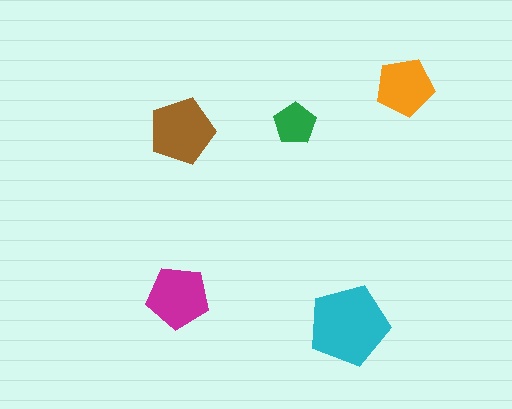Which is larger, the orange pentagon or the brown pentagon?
The brown one.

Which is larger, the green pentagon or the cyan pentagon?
The cyan one.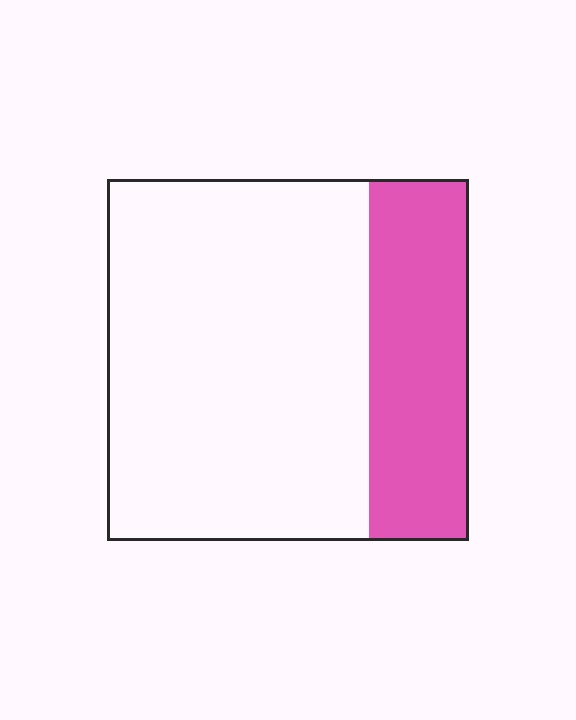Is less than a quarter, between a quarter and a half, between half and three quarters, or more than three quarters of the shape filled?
Between a quarter and a half.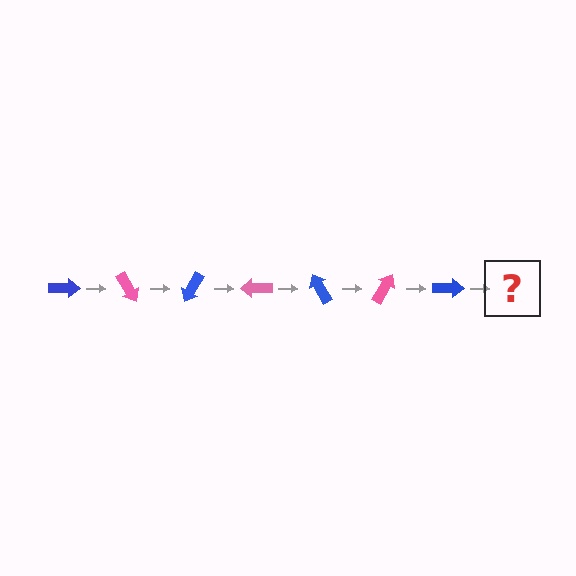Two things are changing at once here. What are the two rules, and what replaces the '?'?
The two rules are that it rotates 60 degrees each step and the color cycles through blue and pink. The '?' should be a pink arrow, rotated 420 degrees from the start.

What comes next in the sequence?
The next element should be a pink arrow, rotated 420 degrees from the start.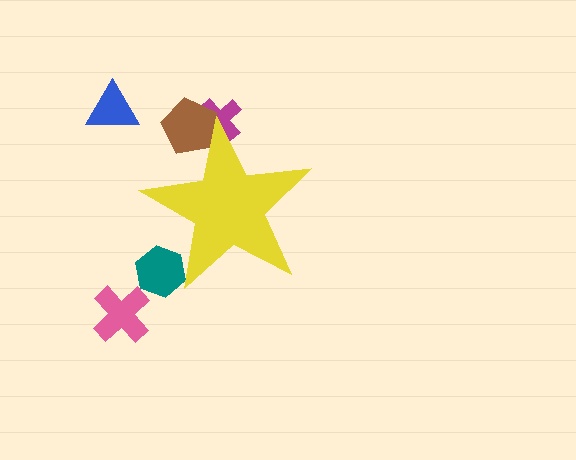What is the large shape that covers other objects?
A yellow star.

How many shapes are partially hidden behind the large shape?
3 shapes are partially hidden.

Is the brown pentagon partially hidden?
Yes, the brown pentagon is partially hidden behind the yellow star.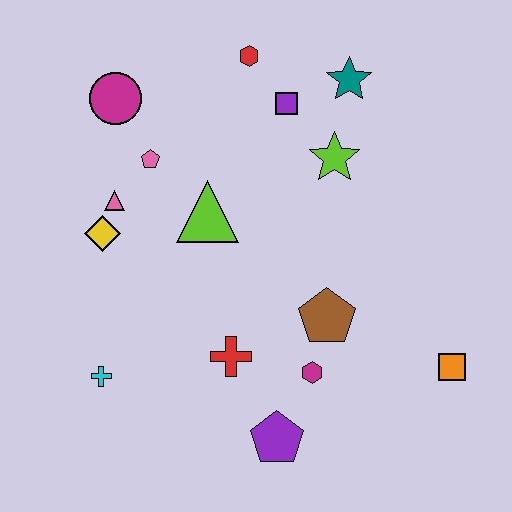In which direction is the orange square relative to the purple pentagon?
The orange square is to the right of the purple pentagon.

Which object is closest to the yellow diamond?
The pink triangle is closest to the yellow diamond.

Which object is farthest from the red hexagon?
The purple pentagon is farthest from the red hexagon.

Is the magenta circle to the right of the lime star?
No